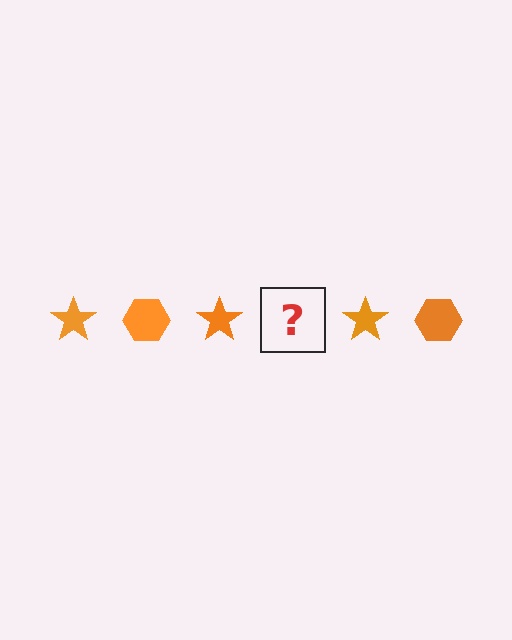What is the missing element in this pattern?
The missing element is an orange hexagon.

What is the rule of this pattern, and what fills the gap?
The rule is that the pattern cycles through star, hexagon shapes in orange. The gap should be filled with an orange hexagon.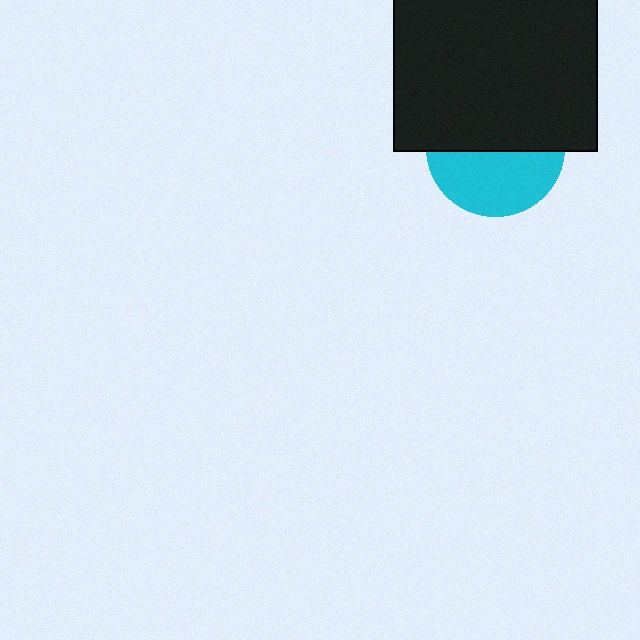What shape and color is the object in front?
The object in front is a black square.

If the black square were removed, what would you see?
You would see the complete cyan circle.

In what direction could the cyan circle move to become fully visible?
The cyan circle could move down. That would shift it out from behind the black square entirely.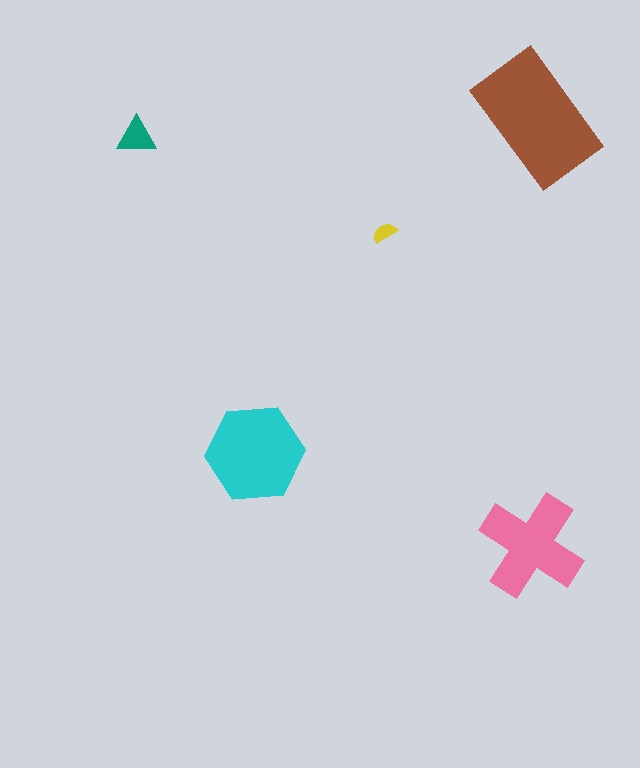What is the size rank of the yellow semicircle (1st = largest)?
5th.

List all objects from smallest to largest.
The yellow semicircle, the teal triangle, the pink cross, the cyan hexagon, the brown rectangle.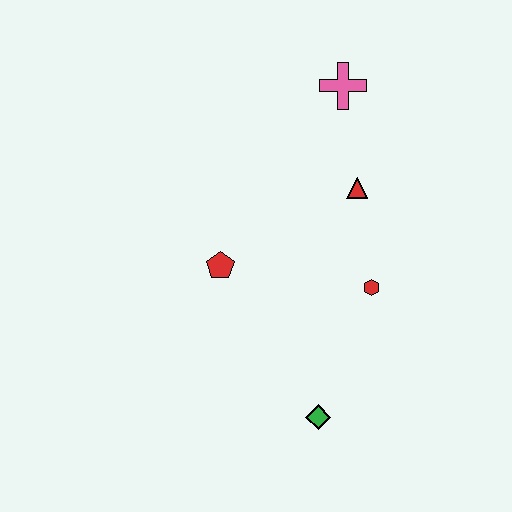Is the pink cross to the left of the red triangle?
Yes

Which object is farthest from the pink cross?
The green diamond is farthest from the pink cross.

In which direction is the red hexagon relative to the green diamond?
The red hexagon is above the green diamond.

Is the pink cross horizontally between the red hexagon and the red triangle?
No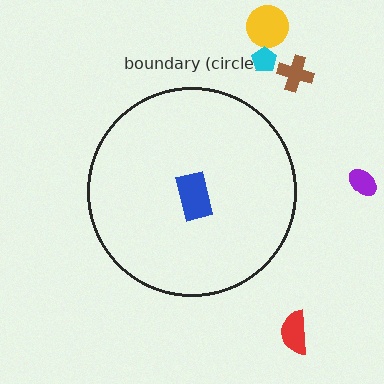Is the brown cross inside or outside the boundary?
Outside.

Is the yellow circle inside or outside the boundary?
Outside.